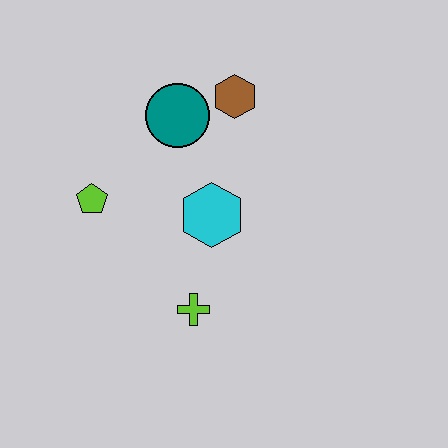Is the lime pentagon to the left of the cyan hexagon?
Yes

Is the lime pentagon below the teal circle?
Yes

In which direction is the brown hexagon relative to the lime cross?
The brown hexagon is above the lime cross.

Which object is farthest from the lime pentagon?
The brown hexagon is farthest from the lime pentagon.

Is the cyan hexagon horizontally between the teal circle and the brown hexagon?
Yes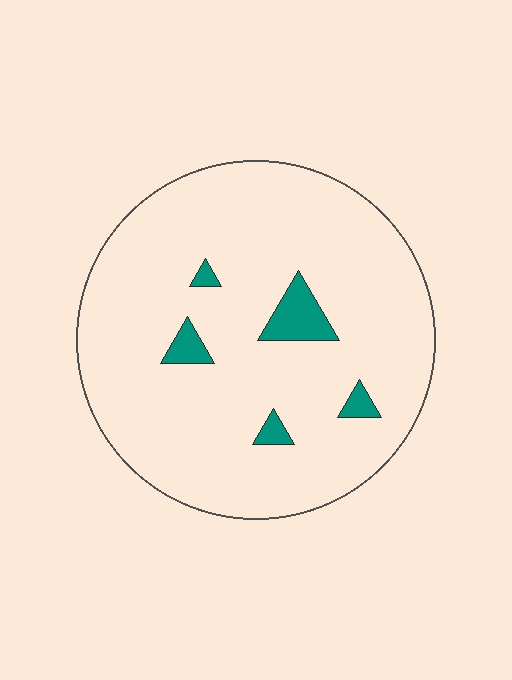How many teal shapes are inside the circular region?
5.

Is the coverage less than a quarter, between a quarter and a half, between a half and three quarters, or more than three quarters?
Less than a quarter.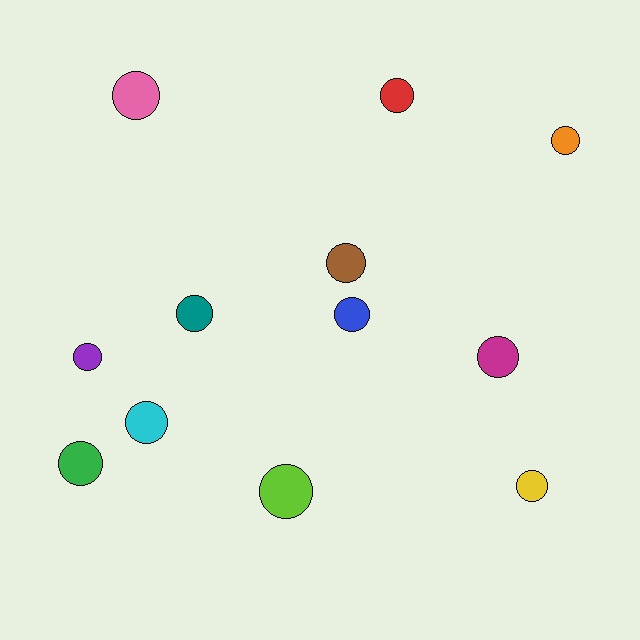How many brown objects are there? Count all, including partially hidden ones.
There is 1 brown object.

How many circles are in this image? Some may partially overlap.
There are 12 circles.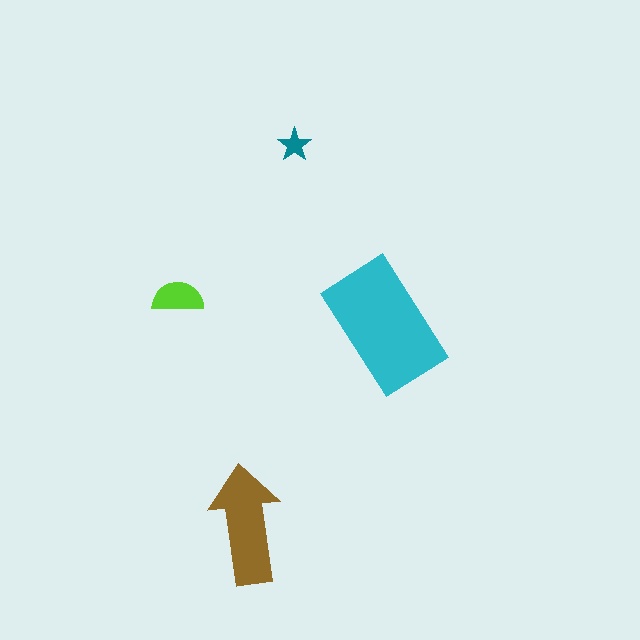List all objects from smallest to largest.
The teal star, the lime semicircle, the brown arrow, the cyan rectangle.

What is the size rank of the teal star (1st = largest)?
4th.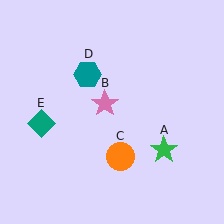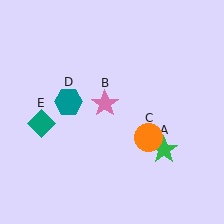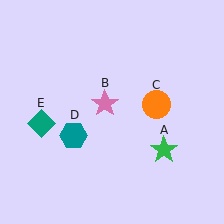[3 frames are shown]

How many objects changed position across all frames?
2 objects changed position: orange circle (object C), teal hexagon (object D).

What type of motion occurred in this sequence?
The orange circle (object C), teal hexagon (object D) rotated counterclockwise around the center of the scene.